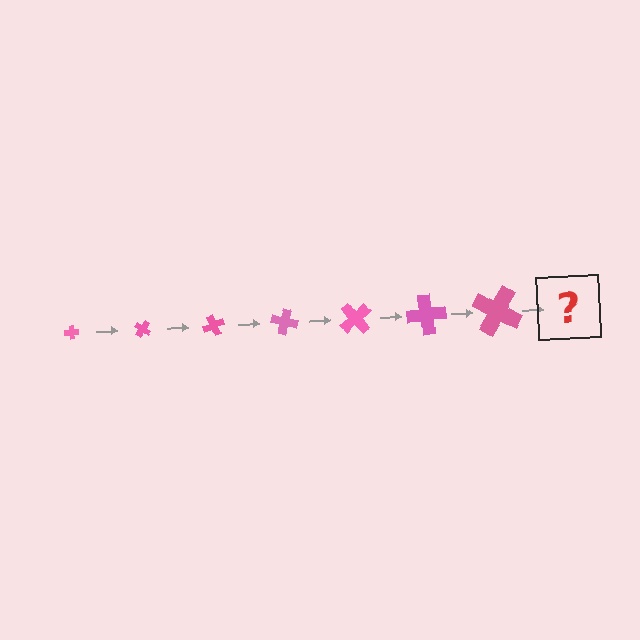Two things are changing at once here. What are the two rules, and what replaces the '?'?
The two rules are that the cross grows larger each step and it rotates 35 degrees each step. The '?' should be a cross, larger than the previous one and rotated 245 degrees from the start.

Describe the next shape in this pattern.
It should be a cross, larger than the previous one and rotated 245 degrees from the start.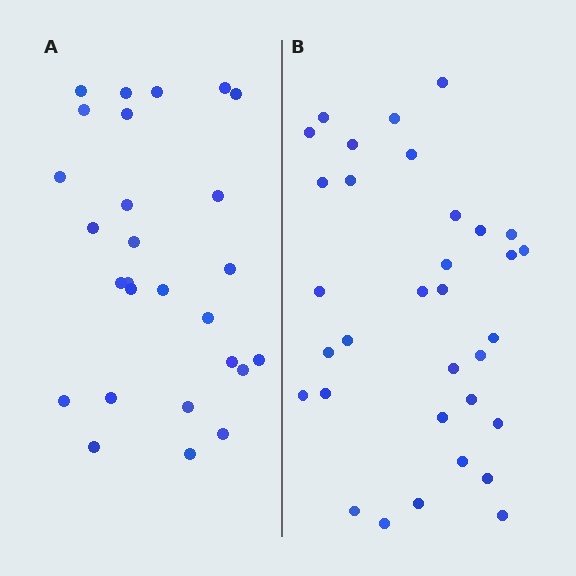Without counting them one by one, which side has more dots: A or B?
Region B (the right region) has more dots.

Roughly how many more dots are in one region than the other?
Region B has about 6 more dots than region A.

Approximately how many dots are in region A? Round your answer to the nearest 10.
About 30 dots. (The exact count is 27, which rounds to 30.)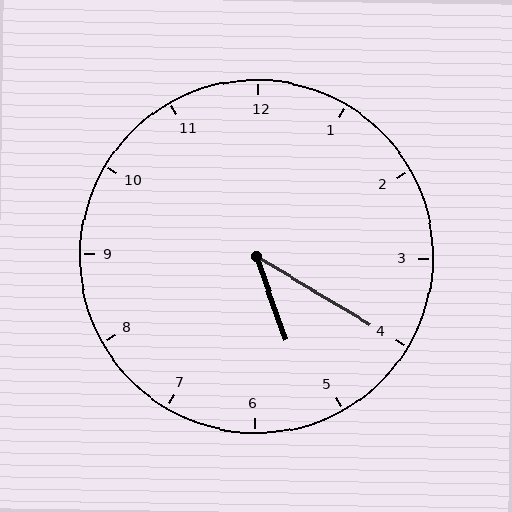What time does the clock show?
5:20.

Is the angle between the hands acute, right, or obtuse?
It is acute.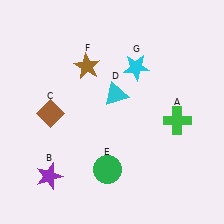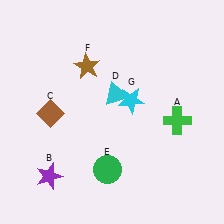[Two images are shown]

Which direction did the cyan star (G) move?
The cyan star (G) moved down.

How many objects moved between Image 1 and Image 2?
1 object moved between the two images.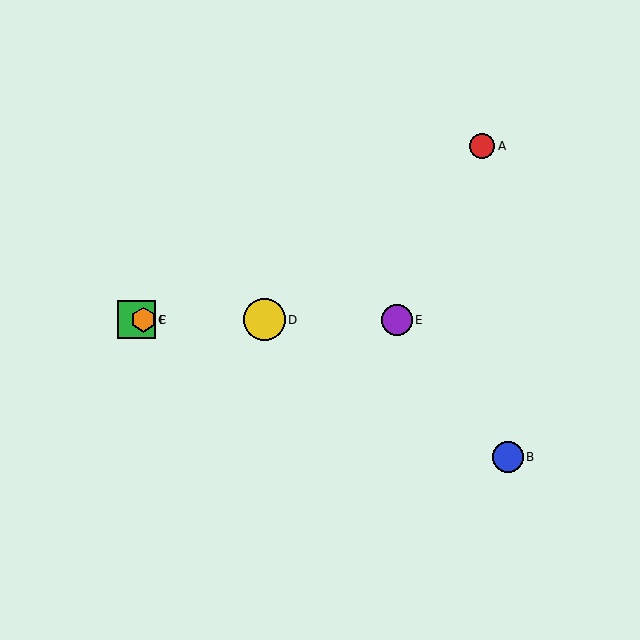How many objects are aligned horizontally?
4 objects (C, D, E, F) are aligned horizontally.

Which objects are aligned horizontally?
Objects C, D, E, F are aligned horizontally.